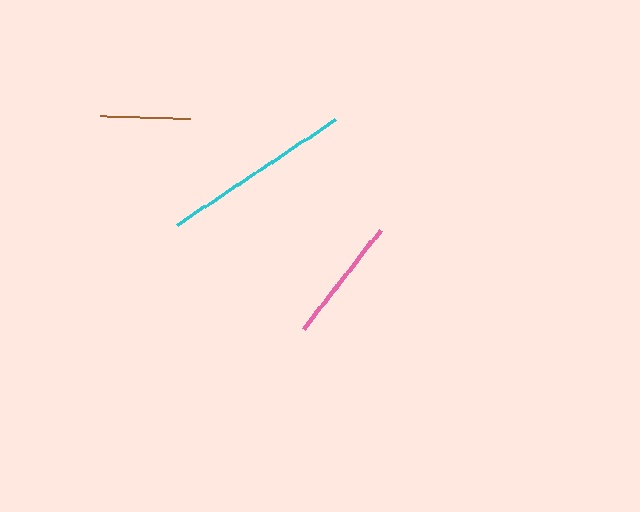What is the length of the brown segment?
The brown segment is approximately 90 pixels long.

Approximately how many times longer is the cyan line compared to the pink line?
The cyan line is approximately 1.5 times the length of the pink line.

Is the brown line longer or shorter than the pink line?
The pink line is longer than the brown line.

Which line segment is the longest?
The cyan line is the longest at approximately 190 pixels.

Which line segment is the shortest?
The brown line is the shortest at approximately 90 pixels.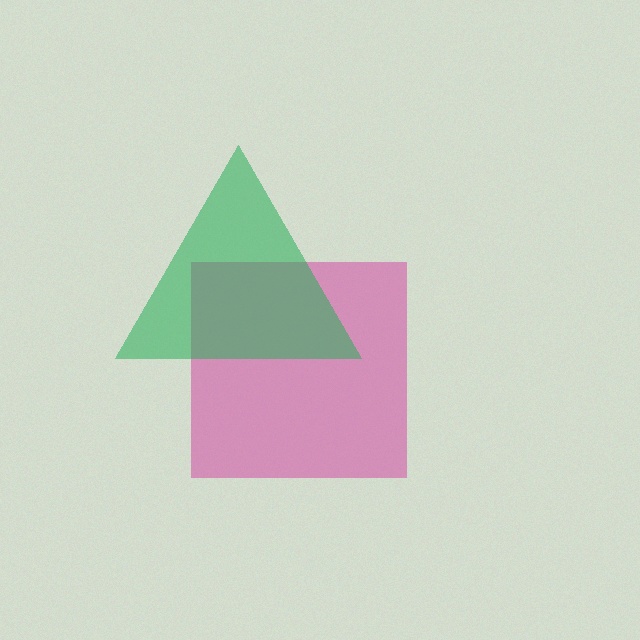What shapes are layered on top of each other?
The layered shapes are: a magenta square, a green triangle.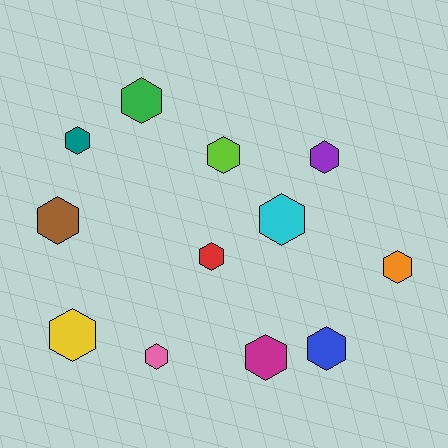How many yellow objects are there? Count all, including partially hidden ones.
There is 1 yellow object.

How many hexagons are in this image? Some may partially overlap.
There are 12 hexagons.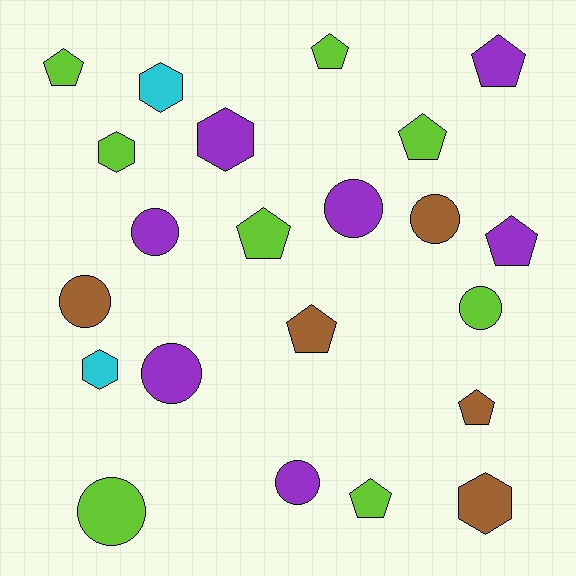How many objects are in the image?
There are 22 objects.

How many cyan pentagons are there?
There are no cyan pentagons.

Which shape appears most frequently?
Pentagon, with 9 objects.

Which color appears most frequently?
Lime, with 8 objects.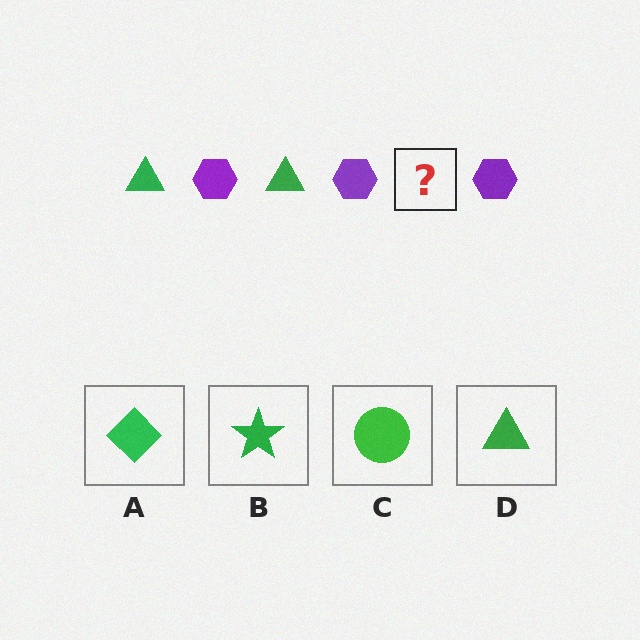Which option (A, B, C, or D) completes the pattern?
D.